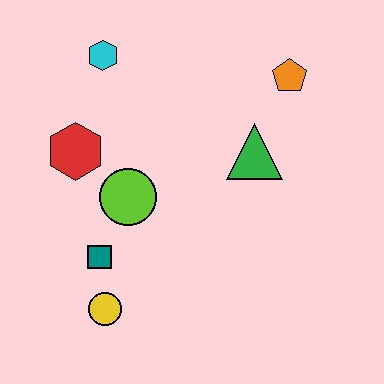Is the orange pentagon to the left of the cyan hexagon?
No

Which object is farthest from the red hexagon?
The orange pentagon is farthest from the red hexagon.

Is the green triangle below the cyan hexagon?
Yes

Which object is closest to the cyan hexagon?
The red hexagon is closest to the cyan hexagon.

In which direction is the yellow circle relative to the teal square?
The yellow circle is below the teal square.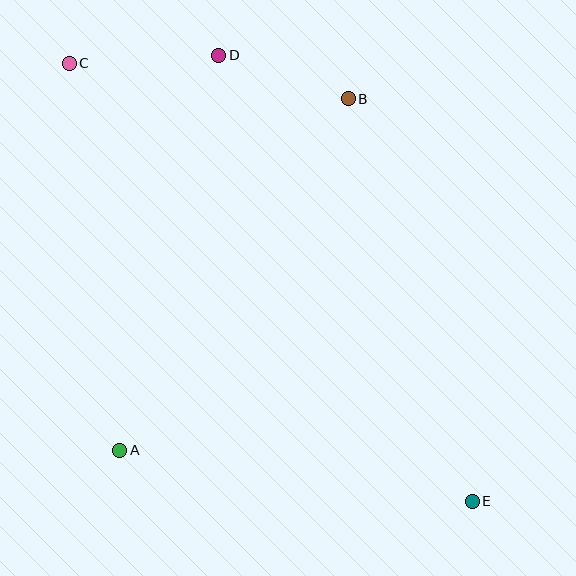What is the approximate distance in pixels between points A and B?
The distance between A and B is approximately 419 pixels.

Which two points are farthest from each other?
Points C and E are farthest from each other.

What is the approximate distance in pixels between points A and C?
The distance between A and C is approximately 391 pixels.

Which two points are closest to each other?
Points B and D are closest to each other.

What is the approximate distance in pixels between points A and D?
The distance between A and D is approximately 407 pixels.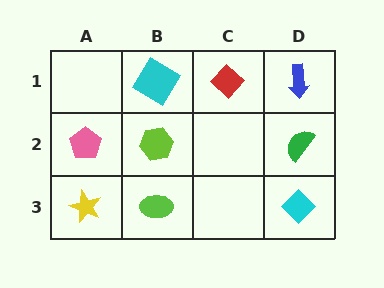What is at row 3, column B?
A lime ellipse.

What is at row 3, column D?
A cyan diamond.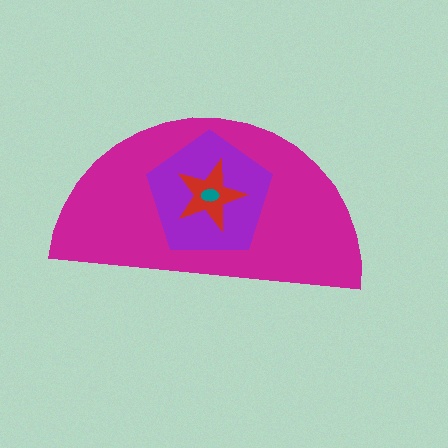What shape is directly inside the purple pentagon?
The red star.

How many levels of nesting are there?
4.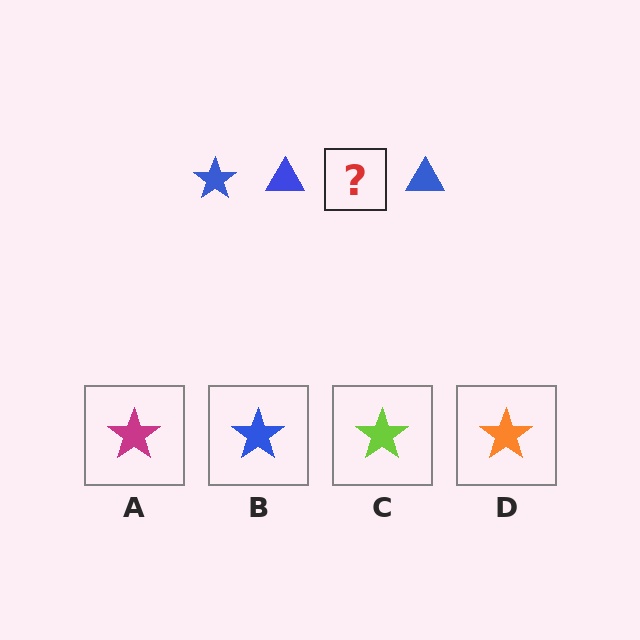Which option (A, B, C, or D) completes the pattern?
B.